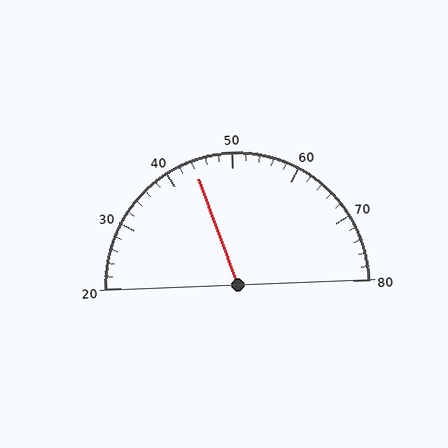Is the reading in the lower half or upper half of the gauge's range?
The reading is in the lower half of the range (20 to 80).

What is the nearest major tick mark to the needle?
The nearest major tick mark is 40.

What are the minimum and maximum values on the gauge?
The gauge ranges from 20 to 80.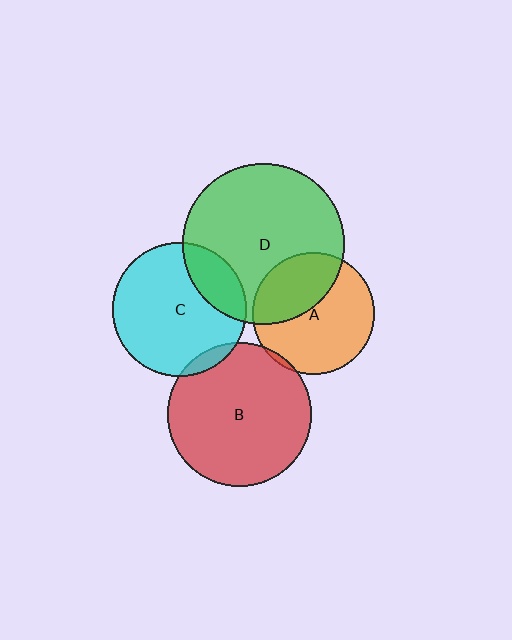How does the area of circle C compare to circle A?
Approximately 1.2 times.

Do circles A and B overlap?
Yes.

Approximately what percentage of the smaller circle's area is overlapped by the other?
Approximately 5%.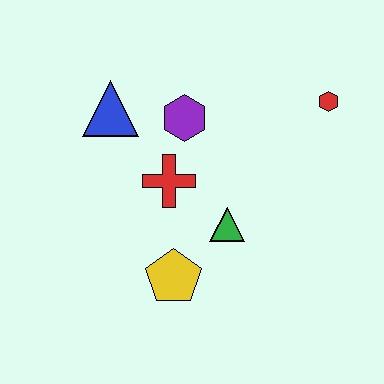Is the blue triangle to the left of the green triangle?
Yes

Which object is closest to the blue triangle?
The purple hexagon is closest to the blue triangle.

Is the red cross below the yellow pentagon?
No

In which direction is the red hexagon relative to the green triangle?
The red hexagon is above the green triangle.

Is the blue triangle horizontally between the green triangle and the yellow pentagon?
No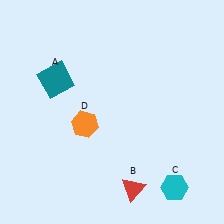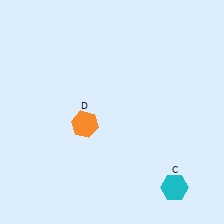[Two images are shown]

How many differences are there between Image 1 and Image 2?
There are 2 differences between the two images.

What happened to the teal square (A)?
The teal square (A) was removed in Image 2. It was in the top-left area of Image 1.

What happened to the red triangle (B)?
The red triangle (B) was removed in Image 2. It was in the bottom-right area of Image 1.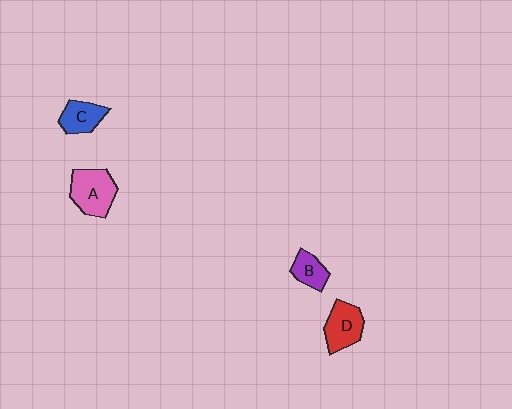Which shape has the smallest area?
Shape B (purple).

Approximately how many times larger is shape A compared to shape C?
Approximately 1.5 times.